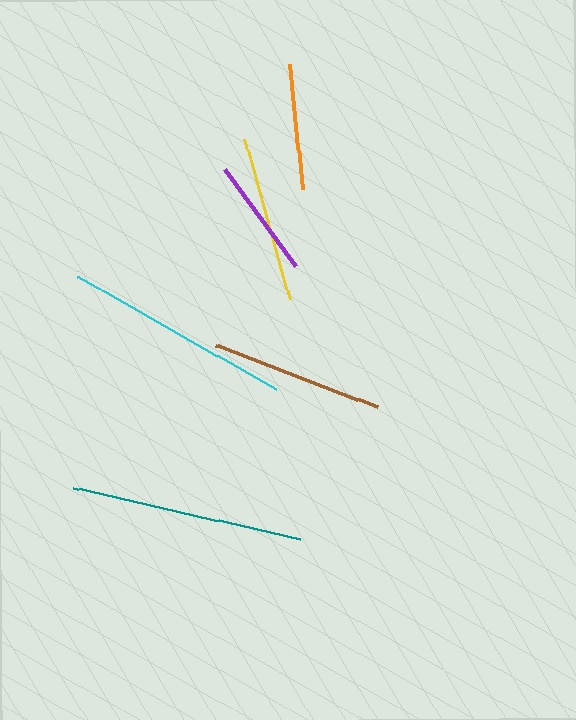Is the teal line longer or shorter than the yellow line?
The teal line is longer than the yellow line.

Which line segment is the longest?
The teal line is the longest at approximately 233 pixels.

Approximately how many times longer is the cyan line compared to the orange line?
The cyan line is approximately 1.8 times the length of the orange line.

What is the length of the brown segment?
The brown segment is approximately 174 pixels long.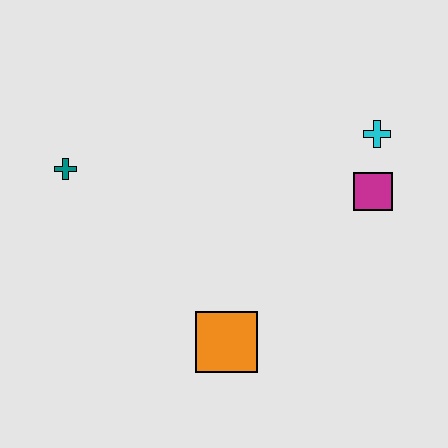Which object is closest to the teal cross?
The orange square is closest to the teal cross.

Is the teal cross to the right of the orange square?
No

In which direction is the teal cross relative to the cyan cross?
The teal cross is to the left of the cyan cross.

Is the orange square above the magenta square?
No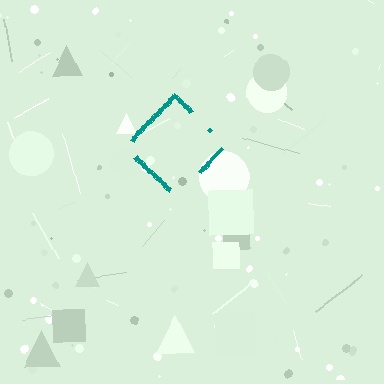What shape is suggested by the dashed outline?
The dashed outline suggests a diamond.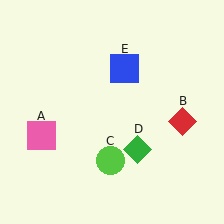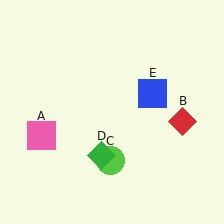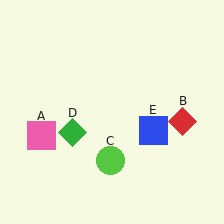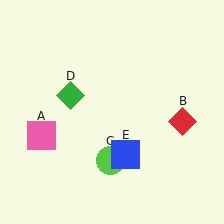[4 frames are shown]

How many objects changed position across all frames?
2 objects changed position: green diamond (object D), blue square (object E).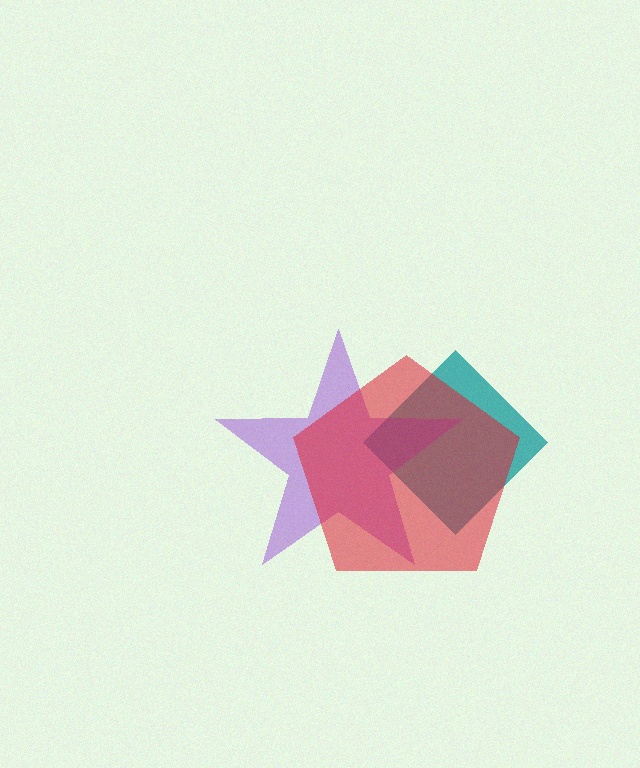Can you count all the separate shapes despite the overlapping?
Yes, there are 3 separate shapes.